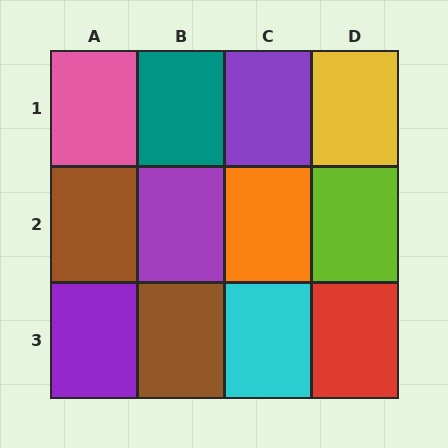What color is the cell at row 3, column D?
Red.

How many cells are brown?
2 cells are brown.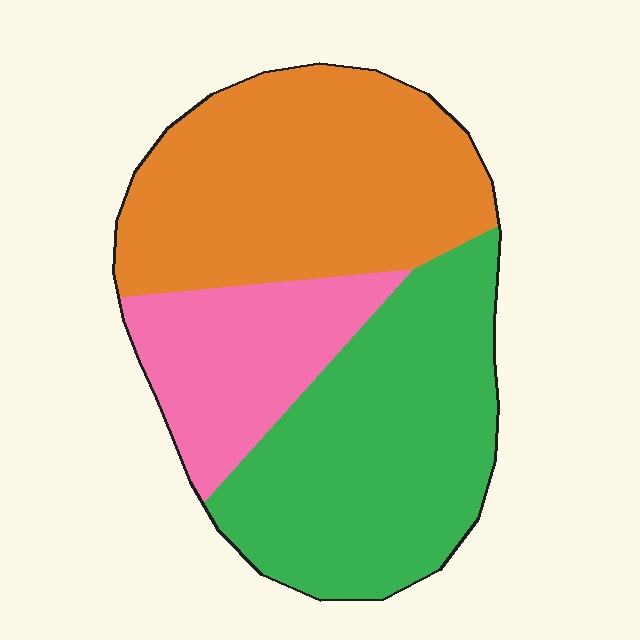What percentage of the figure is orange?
Orange covers about 40% of the figure.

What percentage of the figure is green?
Green takes up about two fifths (2/5) of the figure.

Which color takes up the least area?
Pink, at roughly 20%.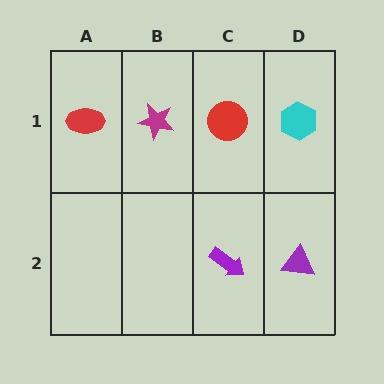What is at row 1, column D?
A cyan hexagon.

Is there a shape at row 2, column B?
No, that cell is empty.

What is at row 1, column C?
A red circle.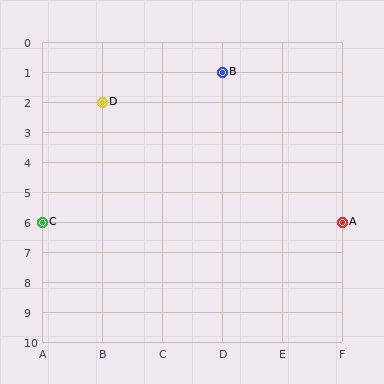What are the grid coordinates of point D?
Point D is at grid coordinates (B, 2).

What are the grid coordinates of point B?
Point B is at grid coordinates (D, 1).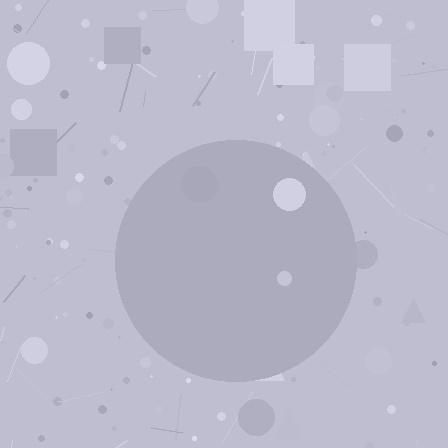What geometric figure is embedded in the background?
A circle is embedded in the background.